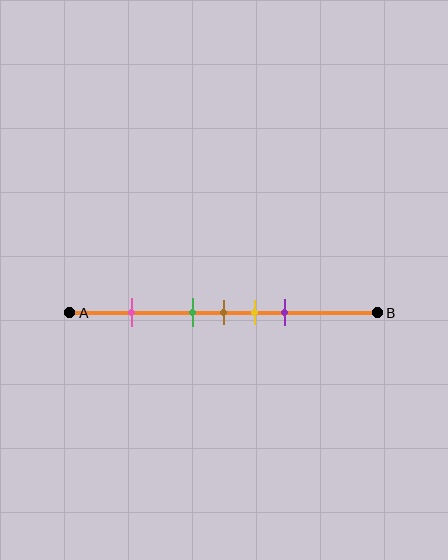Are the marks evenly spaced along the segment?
No, the marks are not evenly spaced.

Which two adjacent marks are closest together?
The green and brown marks are the closest adjacent pair.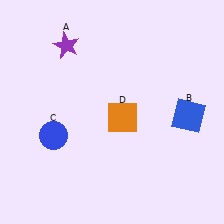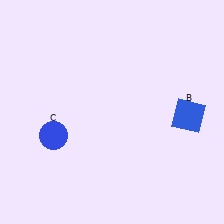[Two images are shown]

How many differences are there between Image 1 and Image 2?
There are 2 differences between the two images.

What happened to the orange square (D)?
The orange square (D) was removed in Image 2. It was in the bottom-right area of Image 1.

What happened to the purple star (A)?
The purple star (A) was removed in Image 2. It was in the top-left area of Image 1.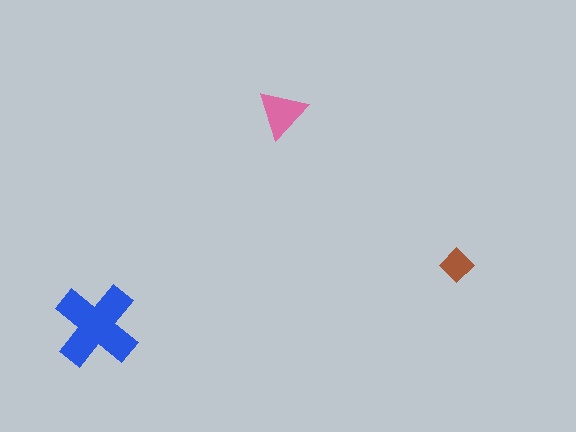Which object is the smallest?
The brown diamond.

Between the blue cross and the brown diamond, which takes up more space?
The blue cross.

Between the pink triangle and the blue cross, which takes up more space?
The blue cross.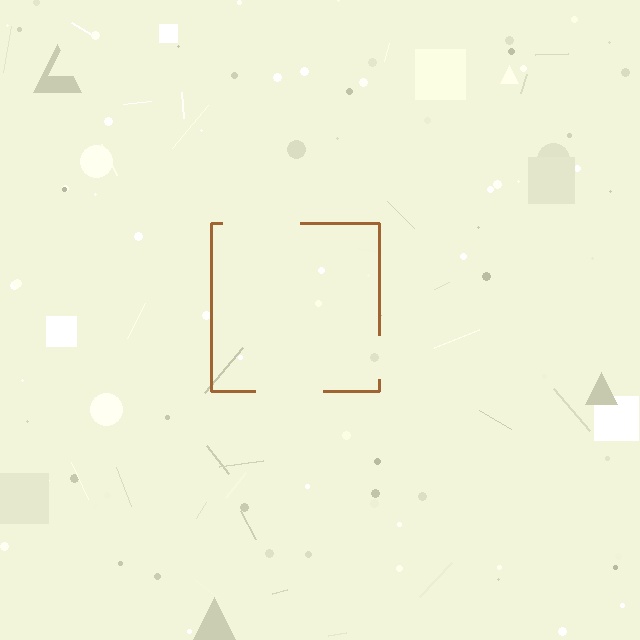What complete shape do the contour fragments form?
The contour fragments form a square.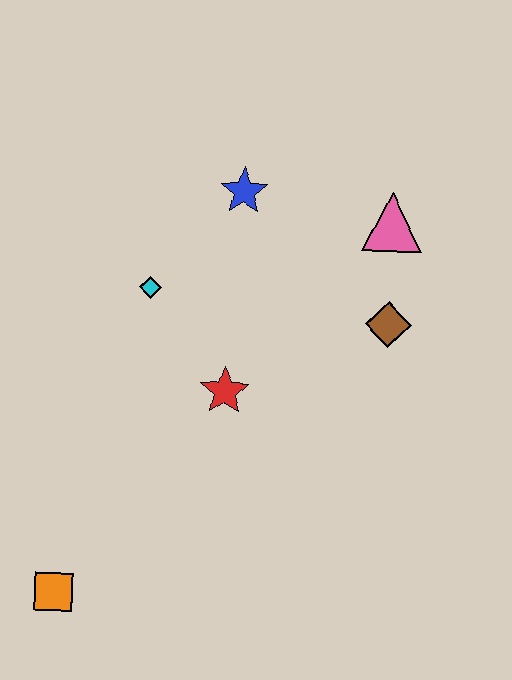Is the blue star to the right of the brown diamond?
No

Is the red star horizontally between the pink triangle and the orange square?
Yes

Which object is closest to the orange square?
The red star is closest to the orange square.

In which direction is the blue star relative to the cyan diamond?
The blue star is above the cyan diamond.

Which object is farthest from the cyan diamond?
The orange square is farthest from the cyan diamond.